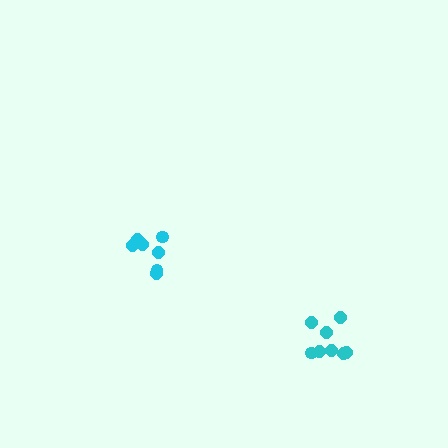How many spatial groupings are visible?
There are 2 spatial groupings.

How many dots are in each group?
Group 1: 7 dots, Group 2: 8 dots (15 total).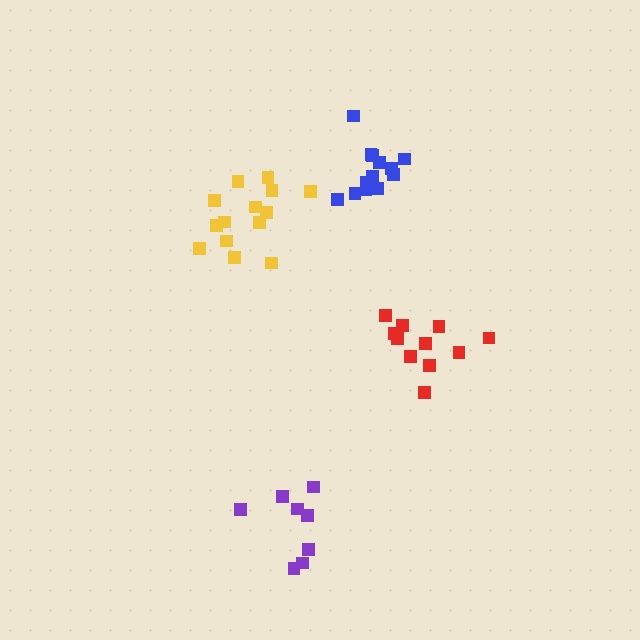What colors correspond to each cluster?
The clusters are colored: purple, blue, red, yellow.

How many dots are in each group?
Group 1: 8 dots, Group 2: 13 dots, Group 3: 11 dots, Group 4: 14 dots (46 total).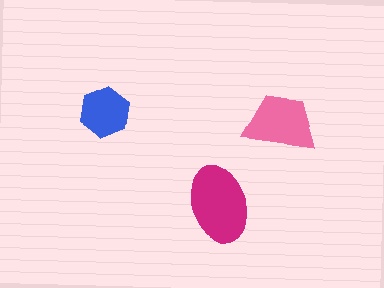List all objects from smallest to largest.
The blue hexagon, the pink trapezoid, the magenta ellipse.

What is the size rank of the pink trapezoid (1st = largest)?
2nd.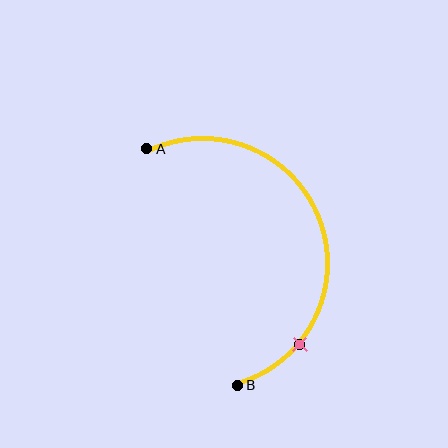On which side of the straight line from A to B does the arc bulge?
The arc bulges to the right of the straight line connecting A and B.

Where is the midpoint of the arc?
The arc midpoint is the point on the curve farthest from the straight line joining A and B. It sits to the right of that line.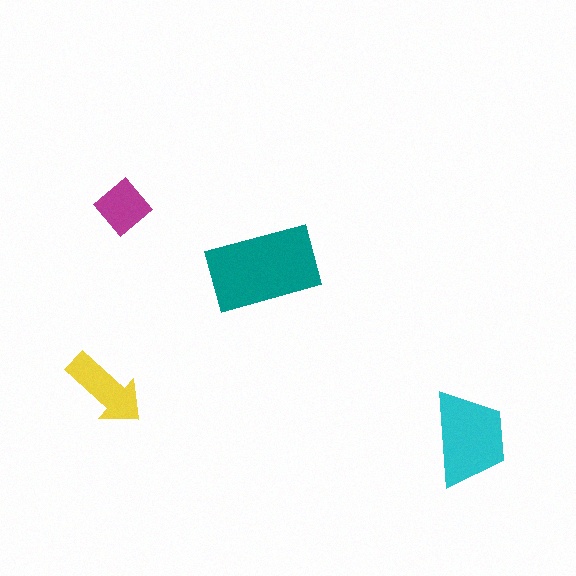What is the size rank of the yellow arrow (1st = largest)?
3rd.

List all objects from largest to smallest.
The teal rectangle, the cyan trapezoid, the yellow arrow, the magenta diamond.